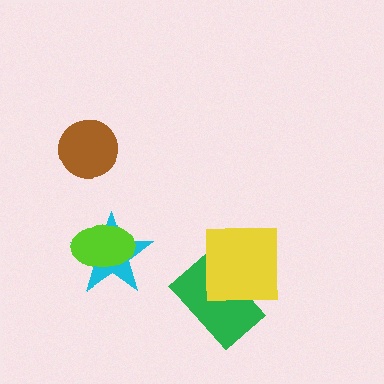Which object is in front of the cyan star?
The lime ellipse is in front of the cyan star.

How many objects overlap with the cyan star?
1 object overlaps with the cyan star.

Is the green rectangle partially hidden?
Yes, it is partially covered by another shape.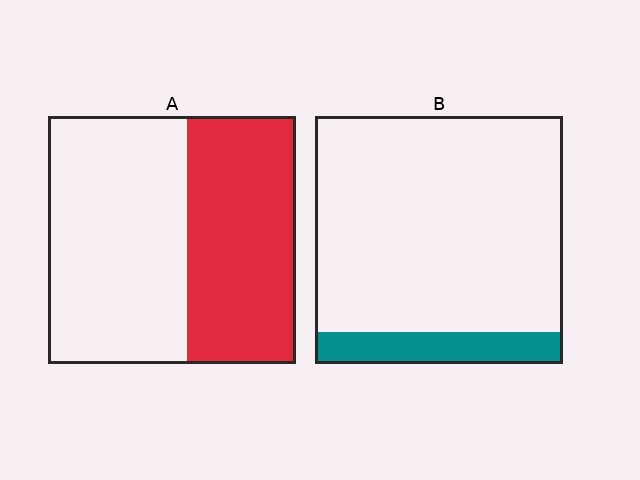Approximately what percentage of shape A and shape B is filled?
A is approximately 45% and B is approximately 15%.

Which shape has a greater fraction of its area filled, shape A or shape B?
Shape A.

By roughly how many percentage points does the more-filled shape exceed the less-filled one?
By roughly 30 percentage points (A over B).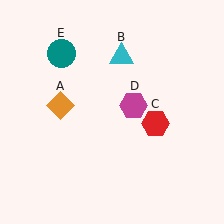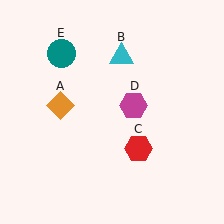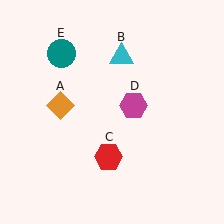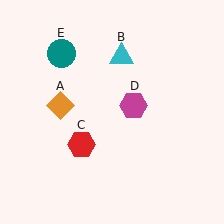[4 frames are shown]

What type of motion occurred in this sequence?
The red hexagon (object C) rotated clockwise around the center of the scene.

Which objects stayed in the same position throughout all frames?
Orange diamond (object A) and cyan triangle (object B) and magenta hexagon (object D) and teal circle (object E) remained stationary.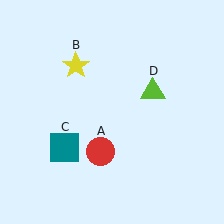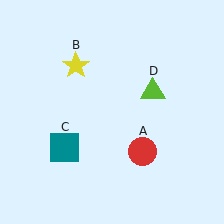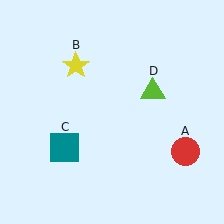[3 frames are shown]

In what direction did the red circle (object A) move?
The red circle (object A) moved right.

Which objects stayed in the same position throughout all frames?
Yellow star (object B) and teal square (object C) and lime triangle (object D) remained stationary.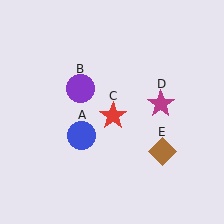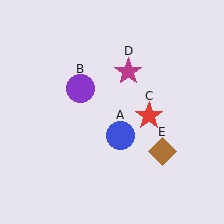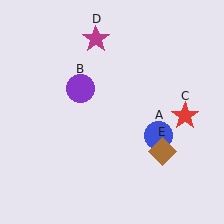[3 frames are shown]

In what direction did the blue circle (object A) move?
The blue circle (object A) moved right.